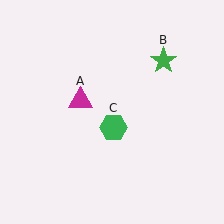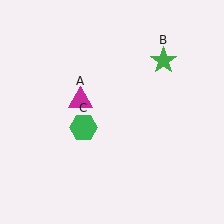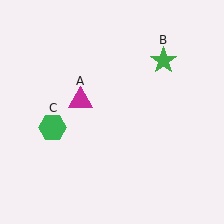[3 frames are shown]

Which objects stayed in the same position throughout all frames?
Magenta triangle (object A) and green star (object B) remained stationary.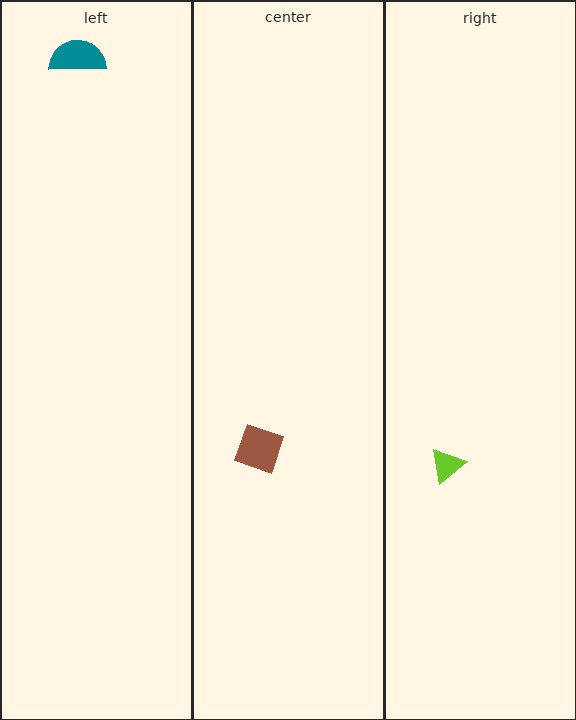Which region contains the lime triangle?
The right region.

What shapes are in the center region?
The brown diamond.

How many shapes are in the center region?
1.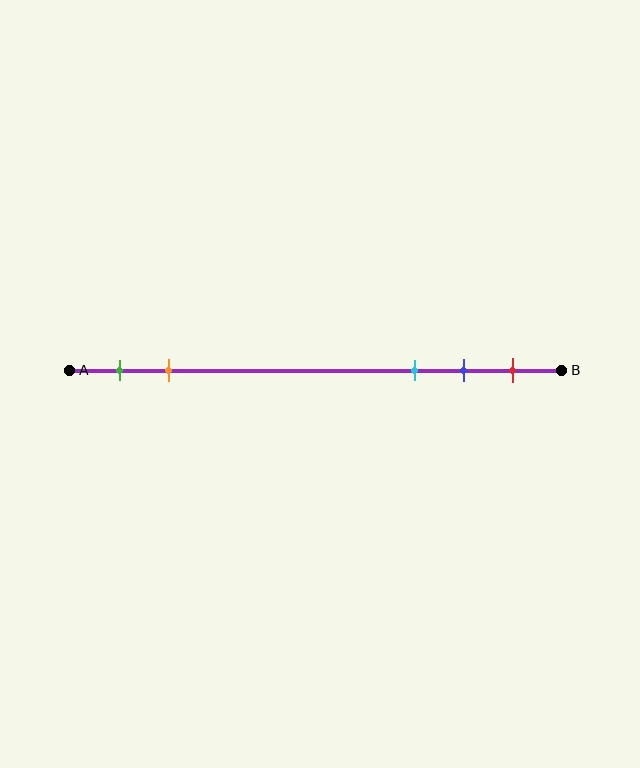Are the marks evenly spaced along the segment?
No, the marks are not evenly spaced.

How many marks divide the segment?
There are 5 marks dividing the segment.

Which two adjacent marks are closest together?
The blue and red marks are the closest adjacent pair.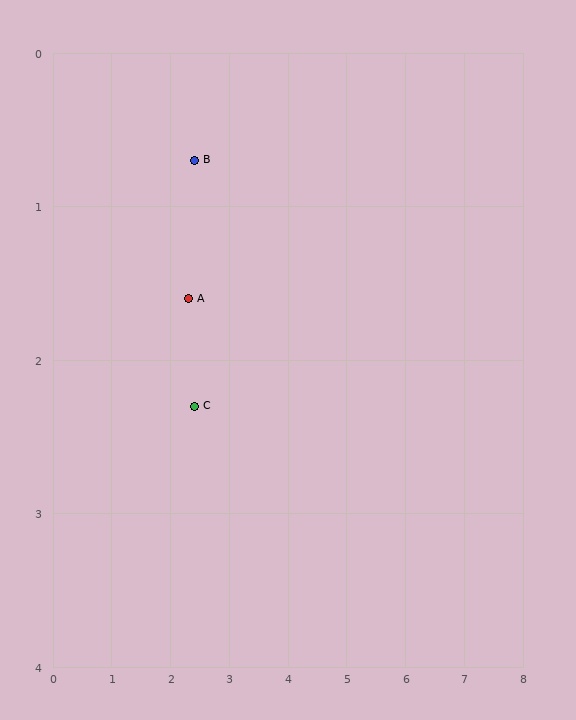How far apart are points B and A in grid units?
Points B and A are about 0.9 grid units apart.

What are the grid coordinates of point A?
Point A is at approximately (2.3, 1.6).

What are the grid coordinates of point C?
Point C is at approximately (2.4, 2.3).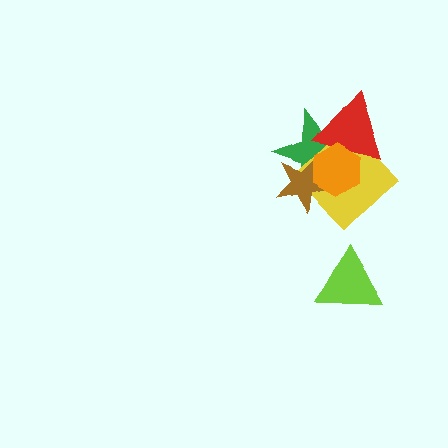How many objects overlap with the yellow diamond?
4 objects overlap with the yellow diamond.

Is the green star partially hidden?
Yes, it is partially covered by another shape.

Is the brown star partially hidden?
Yes, it is partially covered by another shape.